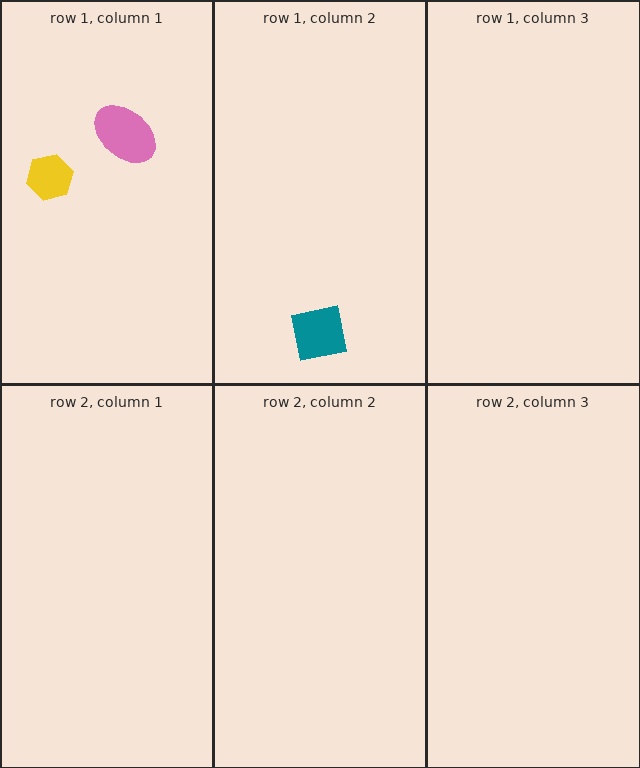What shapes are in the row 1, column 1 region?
The yellow hexagon, the pink ellipse.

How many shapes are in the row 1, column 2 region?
1.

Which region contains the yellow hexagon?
The row 1, column 1 region.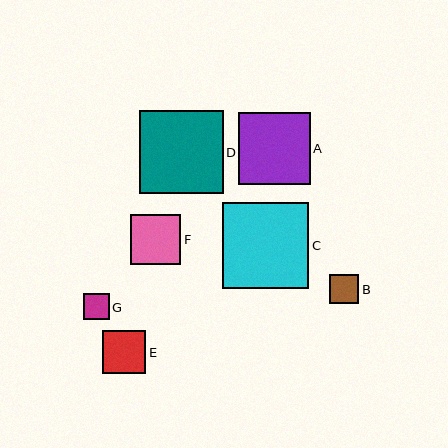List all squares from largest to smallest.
From largest to smallest: C, D, A, F, E, B, G.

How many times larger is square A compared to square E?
Square A is approximately 1.7 times the size of square E.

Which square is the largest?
Square C is the largest with a size of approximately 87 pixels.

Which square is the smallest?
Square G is the smallest with a size of approximately 26 pixels.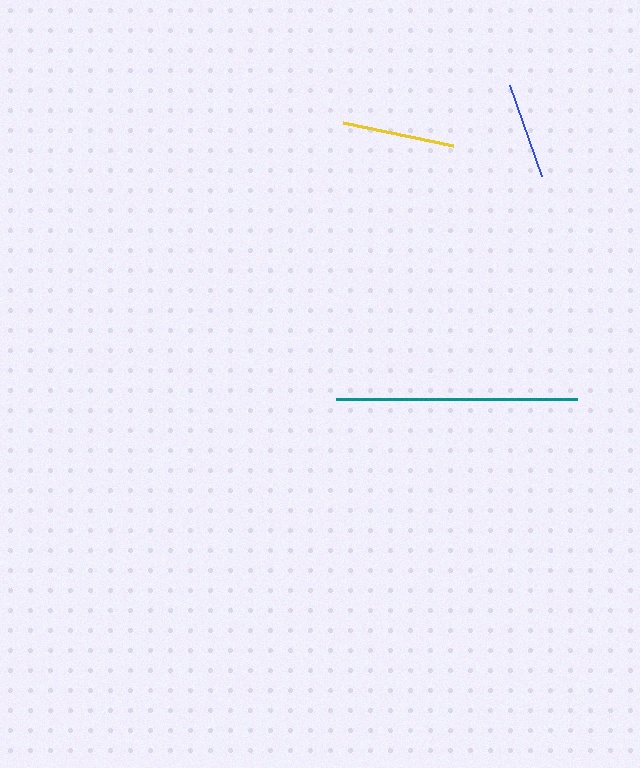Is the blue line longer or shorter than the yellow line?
The yellow line is longer than the blue line.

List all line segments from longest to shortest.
From longest to shortest: teal, yellow, blue.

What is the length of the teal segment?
The teal segment is approximately 240 pixels long.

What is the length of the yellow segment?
The yellow segment is approximately 112 pixels long.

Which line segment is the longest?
The teal line is the longest at approximately 240 pixels.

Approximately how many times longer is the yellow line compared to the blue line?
The yellow line is approximately 1.2 times the length of the blue line.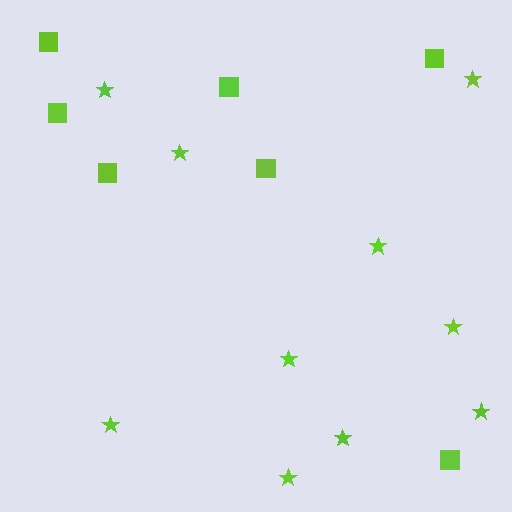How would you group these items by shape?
There are 2 groups: one group of squares (7) and one group of stars (10).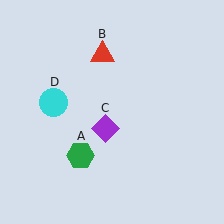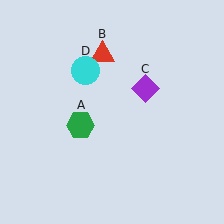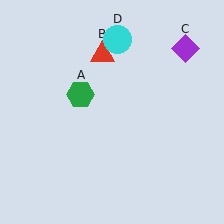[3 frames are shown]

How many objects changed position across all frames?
3 objects changed position: green hexagon (object A), purple diamond (object C), cyan circle (object D).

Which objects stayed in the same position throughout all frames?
Red triangle (object B) remained stationary.